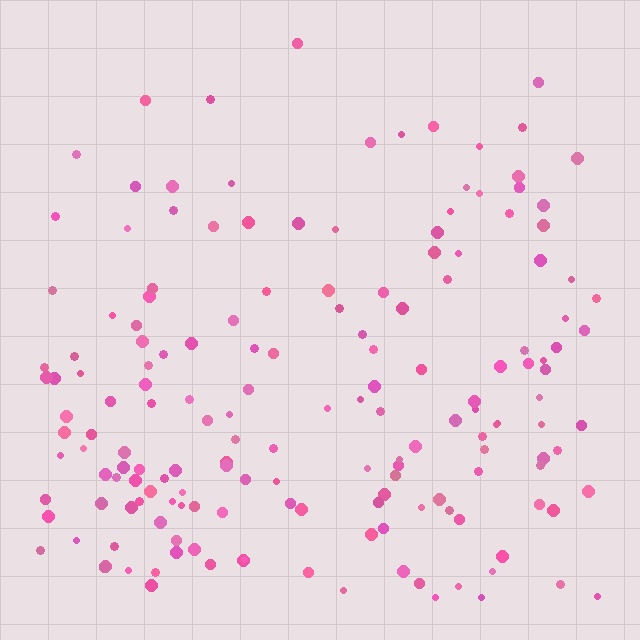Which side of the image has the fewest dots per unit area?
The top.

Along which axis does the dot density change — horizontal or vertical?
Vertical.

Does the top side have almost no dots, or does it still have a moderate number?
Still a moderate number, just noticeably fewer than the bottom.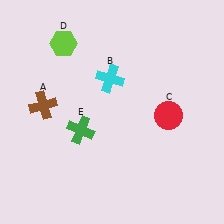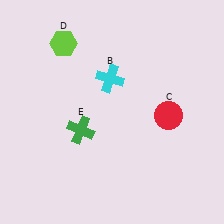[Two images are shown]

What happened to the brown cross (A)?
The brown cross (A) was removed in Image 2. It was in the top-left area of Image 1.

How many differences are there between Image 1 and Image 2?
There is 1 difference between the two images.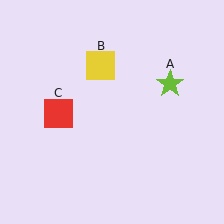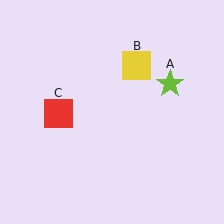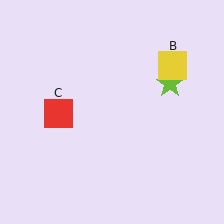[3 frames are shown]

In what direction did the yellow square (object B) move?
The yellow square (object B) moved right.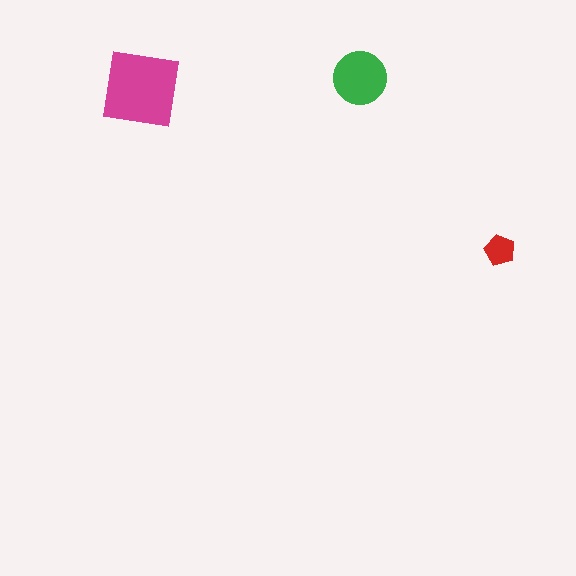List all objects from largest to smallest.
The magenta square, the green circle, the red pentagon.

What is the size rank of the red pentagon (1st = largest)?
3rd.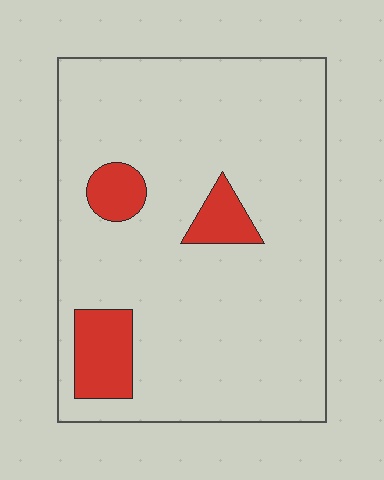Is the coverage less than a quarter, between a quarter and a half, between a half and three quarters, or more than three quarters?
Less than a quarter.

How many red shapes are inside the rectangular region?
3.